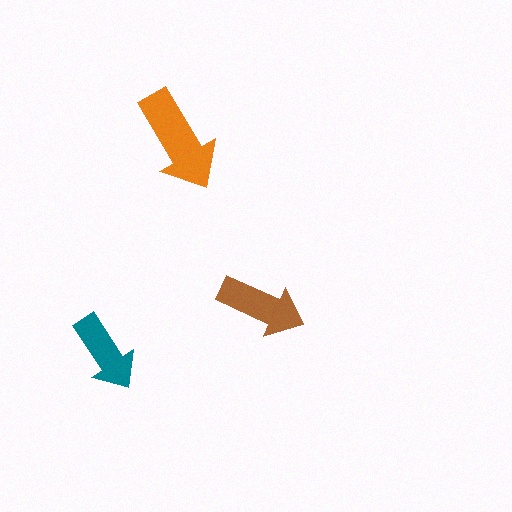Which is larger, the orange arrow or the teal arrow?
The orange one.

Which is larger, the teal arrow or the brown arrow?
The brown one.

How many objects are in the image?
There are 3 objects in the image.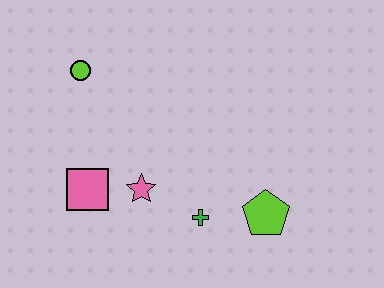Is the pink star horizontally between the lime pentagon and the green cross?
No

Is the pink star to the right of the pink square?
Yes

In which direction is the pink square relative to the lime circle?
The pink square is below the lime circle.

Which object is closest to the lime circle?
The pink square is closest to the lime circle.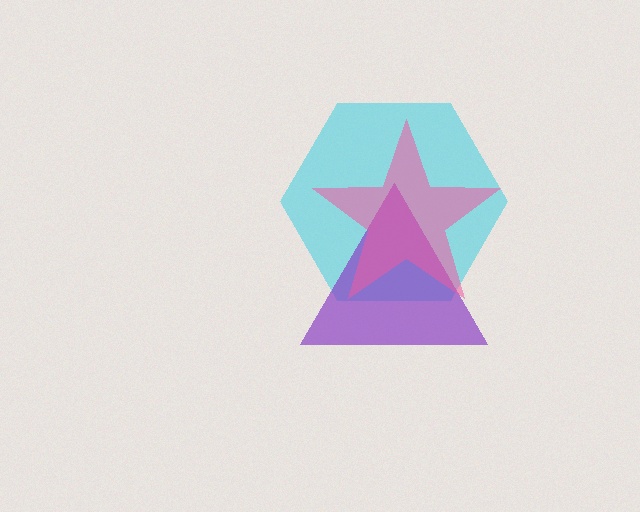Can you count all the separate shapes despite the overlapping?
Yes, there are 3 separate shapes.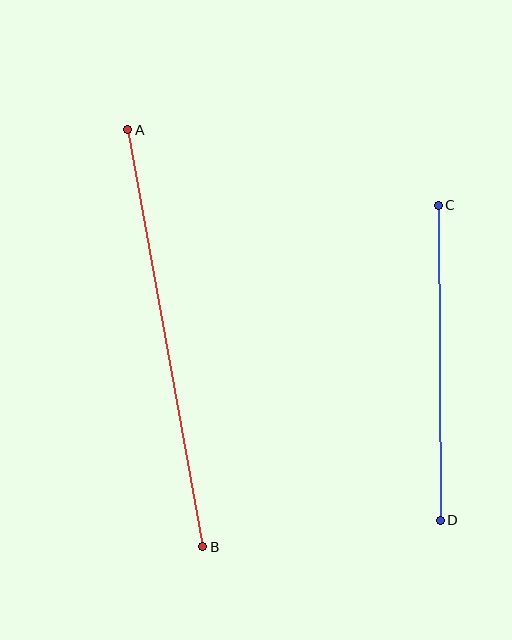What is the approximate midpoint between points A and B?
The midpoint is at approximately (165, 338) pixels.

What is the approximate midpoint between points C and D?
The midpoint is at approximately (439, 363) pixels.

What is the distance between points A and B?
The distance is approximately 424 pixels.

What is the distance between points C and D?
The distance is approximately 315 pixels.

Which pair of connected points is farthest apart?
Points A and B are farthest apart.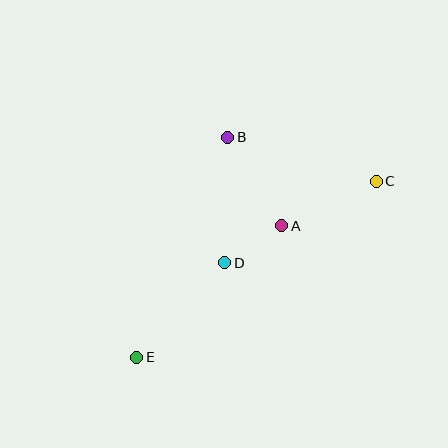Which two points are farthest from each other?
Points C and E are farthest from each other.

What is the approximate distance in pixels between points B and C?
The distance between B and C is approximately 155 pixels.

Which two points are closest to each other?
Points A and D are closest to each other.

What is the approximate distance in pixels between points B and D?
The distance between B and D is approximately 126 pixels.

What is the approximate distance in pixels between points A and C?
The distance between A and C is approximately 104 pixels.